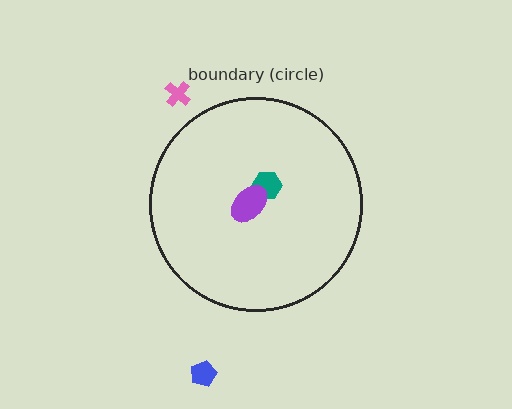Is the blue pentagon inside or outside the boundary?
Outside.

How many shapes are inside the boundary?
2 inside, 2 outside.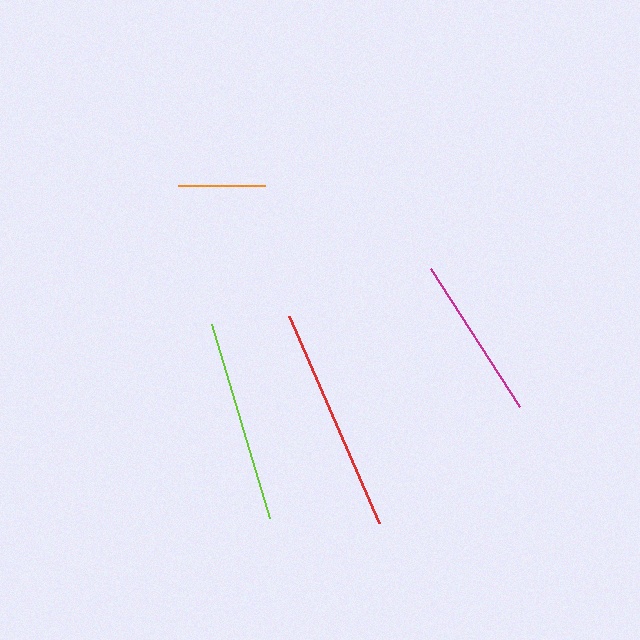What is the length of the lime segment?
The lime segment is approximately 203 pixels long.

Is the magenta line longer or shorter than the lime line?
The lime line is longer than the magenta line.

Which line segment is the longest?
The red line is the longest at approximately 225 pixels.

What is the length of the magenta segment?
The magenta segment is approximately 164 pixels long.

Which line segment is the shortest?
The orange line is the shortest at approximately 87 pixels.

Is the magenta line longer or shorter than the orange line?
The magenta line is longer than the orange line.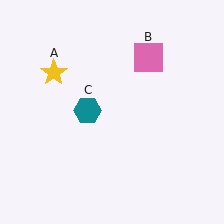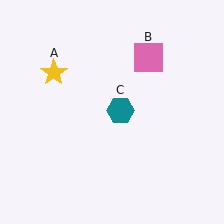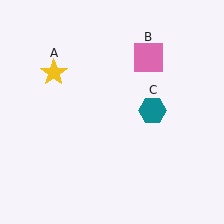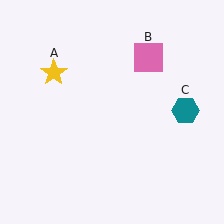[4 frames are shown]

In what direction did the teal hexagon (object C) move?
The teal hexagon (object C) moved right.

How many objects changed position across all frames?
1 object changed position: teal hexagon (object C).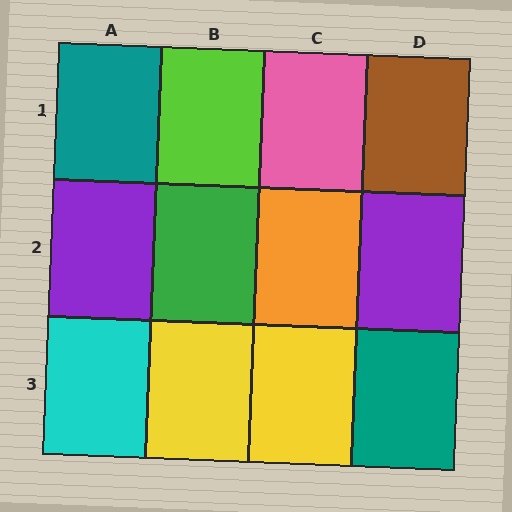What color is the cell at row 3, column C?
Yellow.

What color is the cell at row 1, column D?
Brown.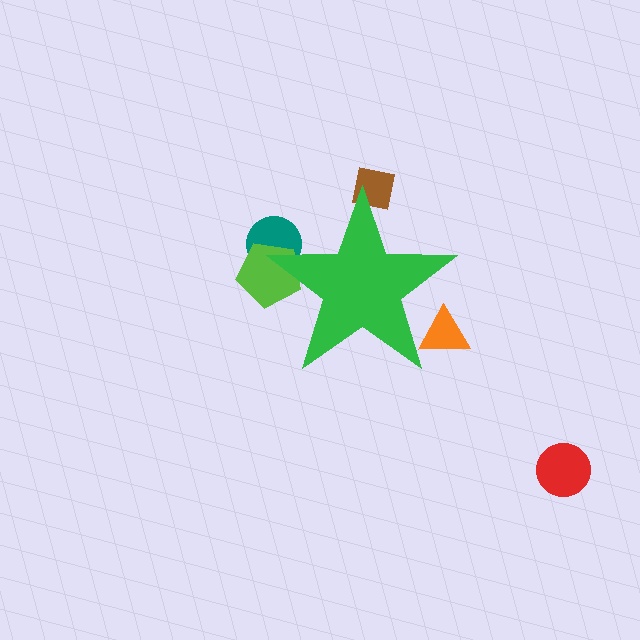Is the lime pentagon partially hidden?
Yes, the lime pentagon is partially hidden behind the green star.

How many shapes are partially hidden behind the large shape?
4 shapes are partially hidden.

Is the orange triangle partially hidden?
Yes, the orange triangle is partially hidden behind the green star.